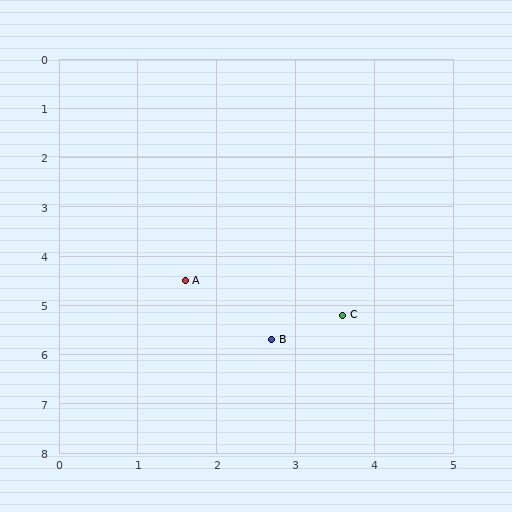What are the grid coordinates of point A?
Point A is at approximately (1.6, 4.5).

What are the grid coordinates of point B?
Point B is at approximately (2.7, 5.7).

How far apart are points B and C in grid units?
Points B and C are about 1.0 grid units apart.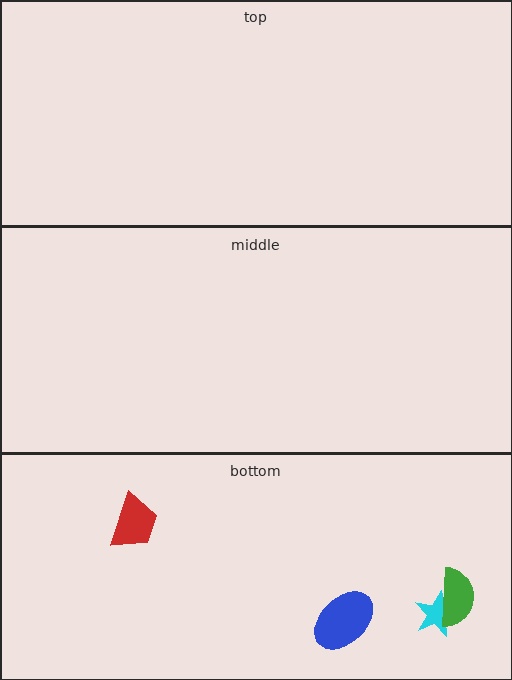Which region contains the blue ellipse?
The bottom region.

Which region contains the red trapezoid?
The bottom region.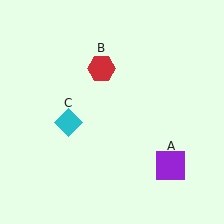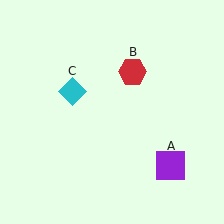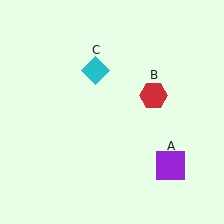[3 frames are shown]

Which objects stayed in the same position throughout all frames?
Purple square (object A) remained stationary.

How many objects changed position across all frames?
2 objects changed position: red hexagon (object B), cyan diamond (object C).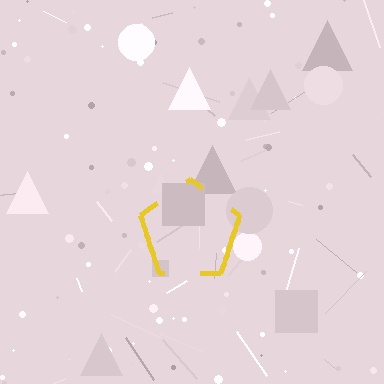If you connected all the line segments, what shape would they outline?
They would outline a pentagon.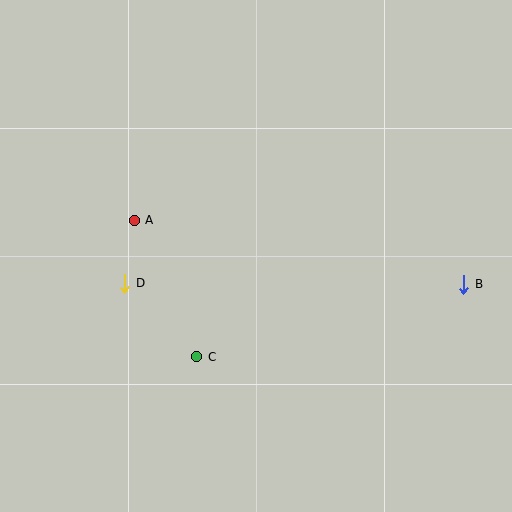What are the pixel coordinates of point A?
Point A is at (134, 220).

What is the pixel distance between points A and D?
The distance between A and D is 64 pixels.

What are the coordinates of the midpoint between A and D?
The midpoint between A and D is at (130, 252).